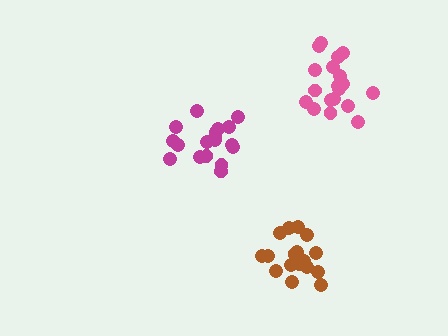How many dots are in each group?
Group 1: 18 dots, Group 2: 18 dots, Group 3: 19 dots (55 total).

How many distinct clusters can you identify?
There are 3 distinct clusters.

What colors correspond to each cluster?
The clusters are colored: magenta, brown, pink.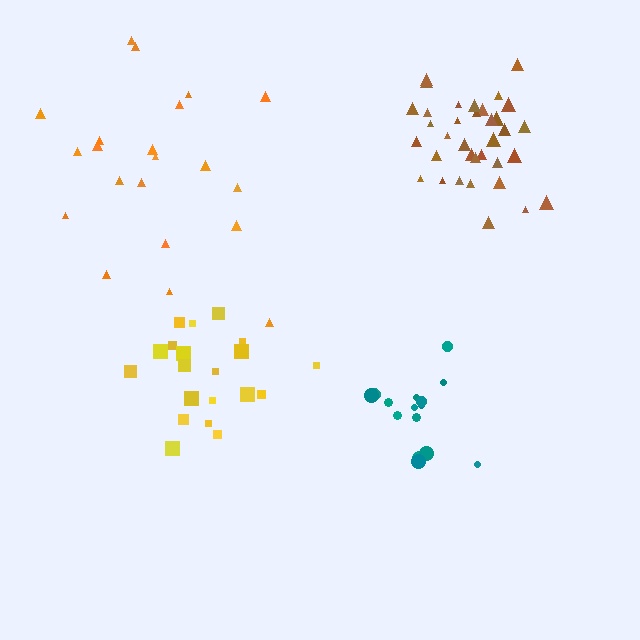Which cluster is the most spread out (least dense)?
Orange.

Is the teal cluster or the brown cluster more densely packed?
Brown.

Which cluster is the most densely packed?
Yellow.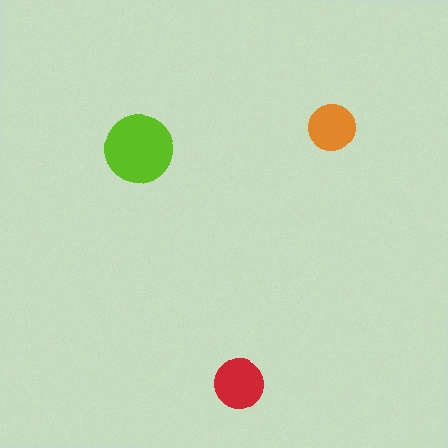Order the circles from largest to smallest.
the lime one, the red one, the orange one.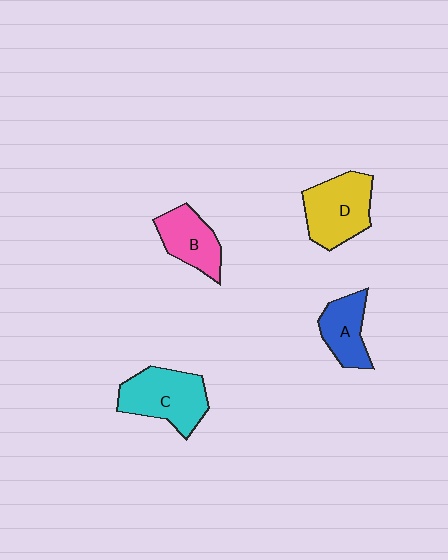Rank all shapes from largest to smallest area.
From largest to smallest: C (cyan), D (yellow), B (pink), A (blue).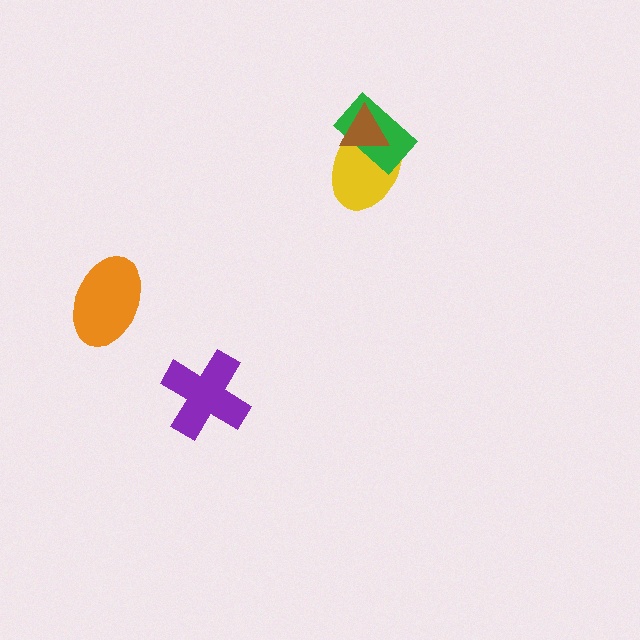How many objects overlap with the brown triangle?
2 objects overlap with the brown triangle.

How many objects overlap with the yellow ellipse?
2 objects overlap with the yellow ellipse.